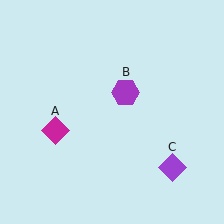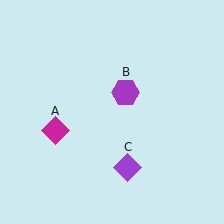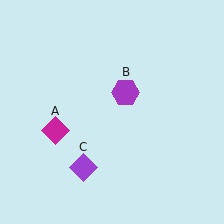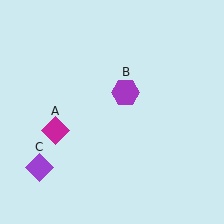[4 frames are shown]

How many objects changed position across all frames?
1 object changed position: purple diamond (object C).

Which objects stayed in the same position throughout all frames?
Magenta diamond (object A) and purple hexagon (object B) remained stationary.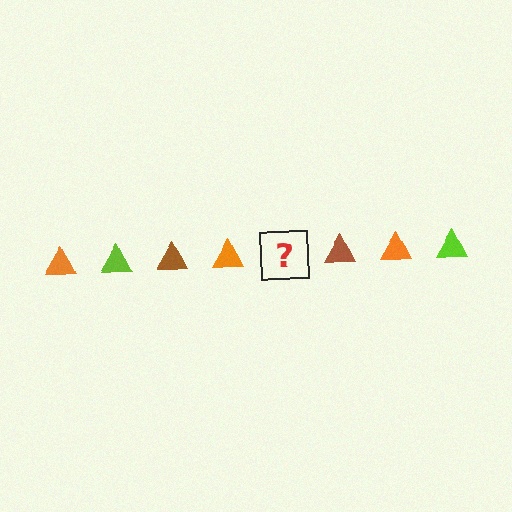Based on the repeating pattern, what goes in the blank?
The blank should be a lime triangle.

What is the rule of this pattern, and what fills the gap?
The rule is that the pattern cycles through orange, lime, brown triangles. The gap should be filled with a lime triangle.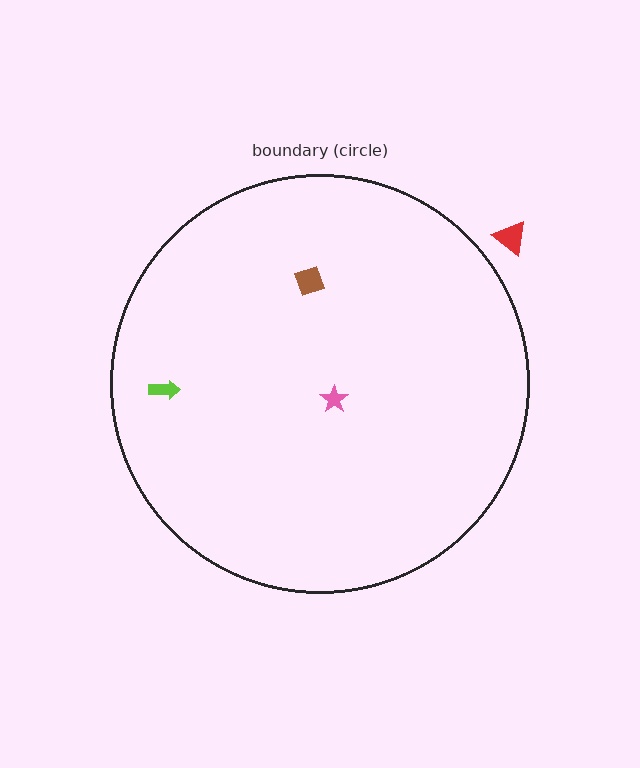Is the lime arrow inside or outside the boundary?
Inside.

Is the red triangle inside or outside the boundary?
Outside.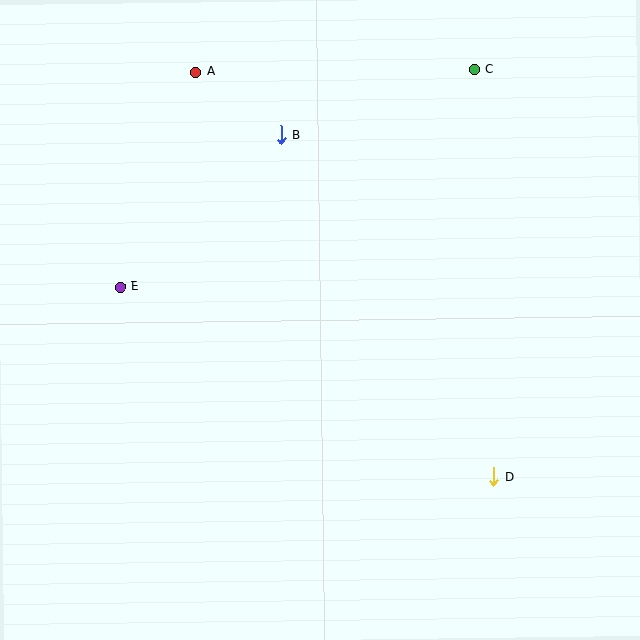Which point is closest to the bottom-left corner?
Point E is closest to the bottom-left corner.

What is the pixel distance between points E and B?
The distance between E and B is 221 pixels.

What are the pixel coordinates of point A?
Point A is at (196, 72).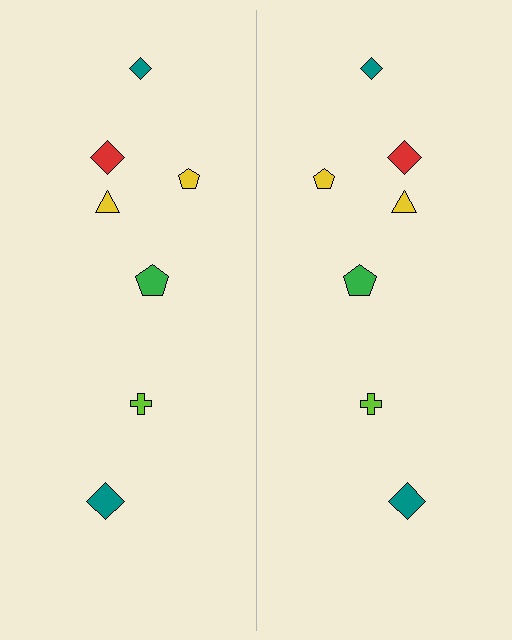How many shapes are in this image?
There are 14 shapes in this image.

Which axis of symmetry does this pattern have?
The pattern has a vertical axis of symmetry running through the center of the image.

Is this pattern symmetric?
Yes, this pattern has bilateral (reflection) symmetry.